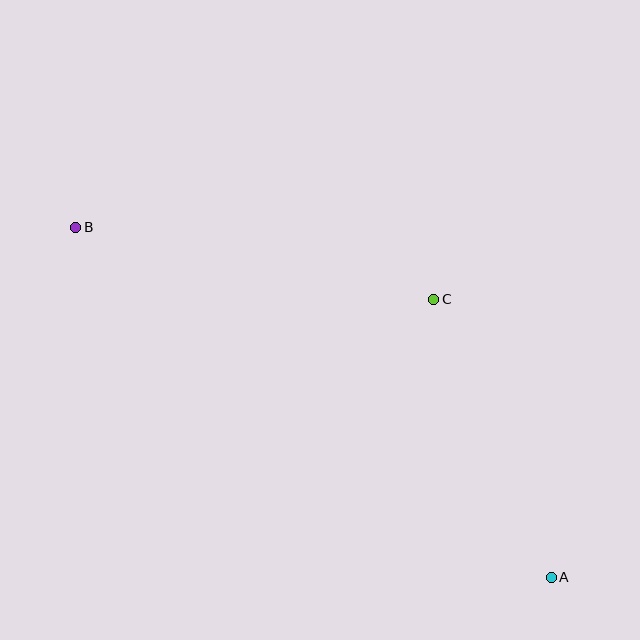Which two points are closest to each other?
Points A and C are closest to each other.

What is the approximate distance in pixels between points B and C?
The distance between B and C is approximately 365 pixels.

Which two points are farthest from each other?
Points A and B are farthest from each other.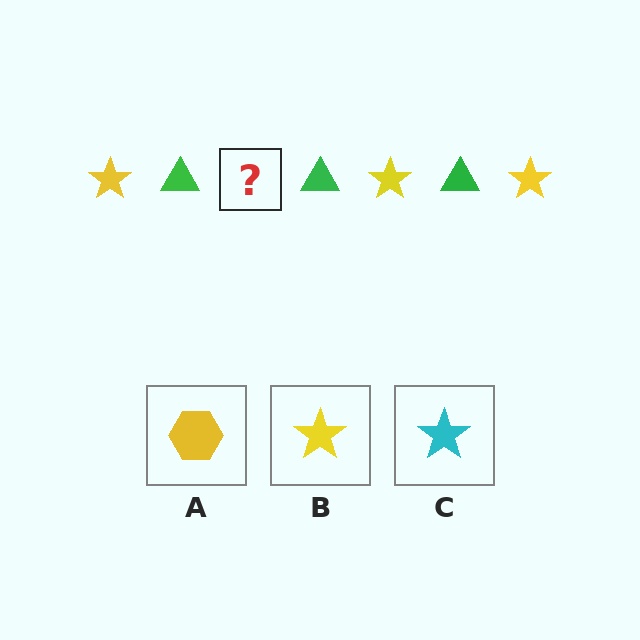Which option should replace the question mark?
Option B.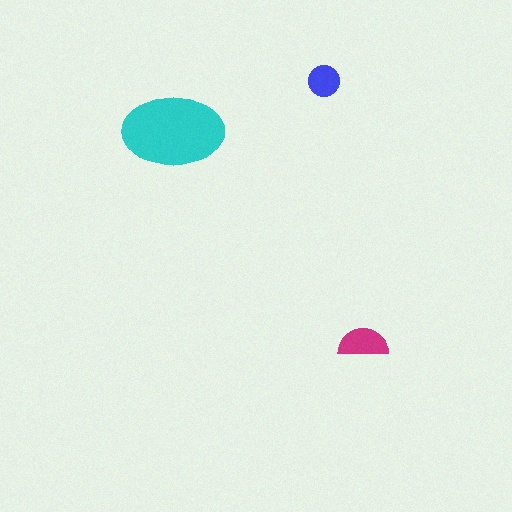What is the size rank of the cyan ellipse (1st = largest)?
1st.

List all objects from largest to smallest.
The cyan ellipse, the magenta semicircle, the blue circle.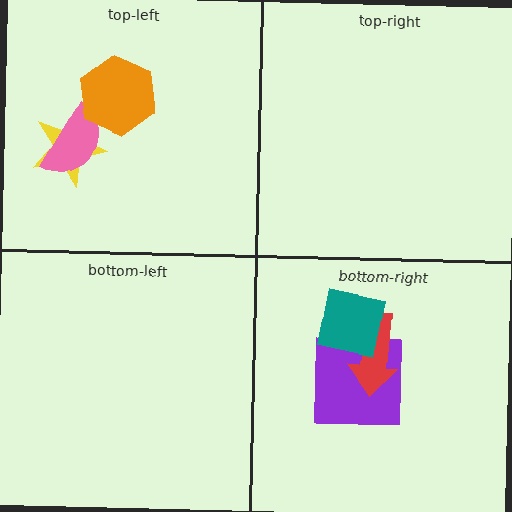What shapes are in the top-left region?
The yellow star, the pink semicircle, the orange hexagon.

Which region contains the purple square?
The bottom-right region.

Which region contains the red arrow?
The bottom-right region.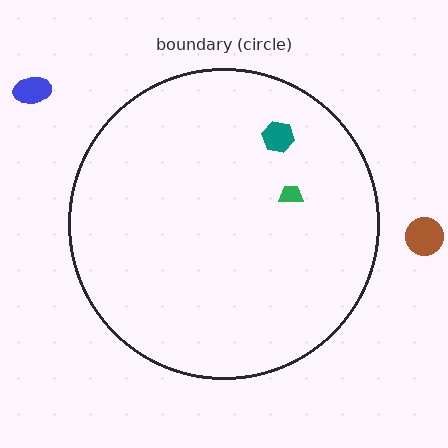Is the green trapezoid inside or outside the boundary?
Inside.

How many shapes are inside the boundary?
2 inside, 2 outside.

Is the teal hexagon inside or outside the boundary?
Inside.